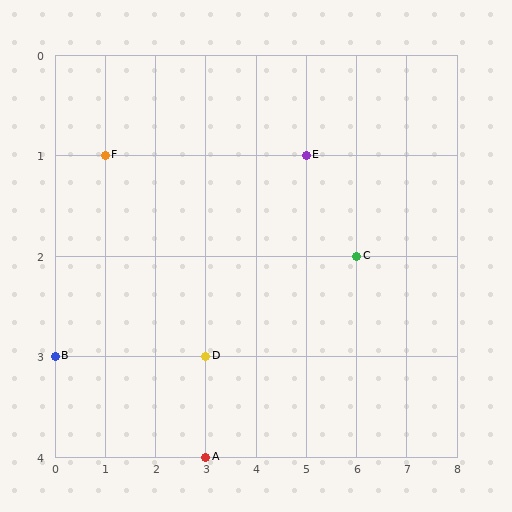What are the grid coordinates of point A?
Point A is at grid coordinates (3, 4).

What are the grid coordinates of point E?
Point E is at grid coordinates (5, 1).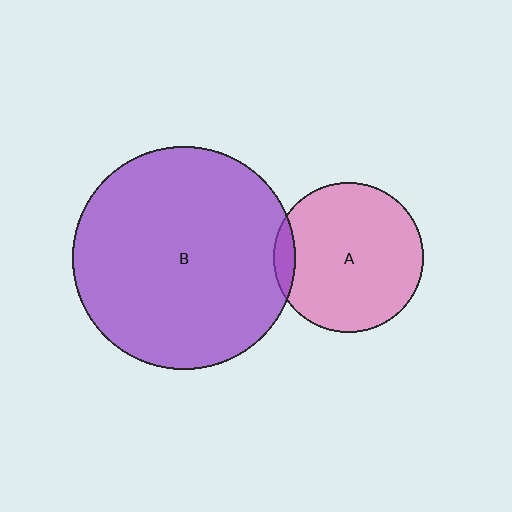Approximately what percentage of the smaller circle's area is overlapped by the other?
Approximately 5%.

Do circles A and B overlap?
Yes.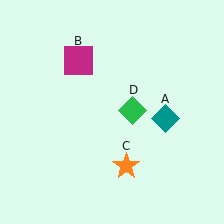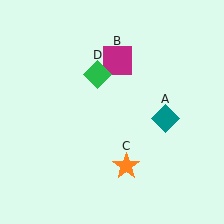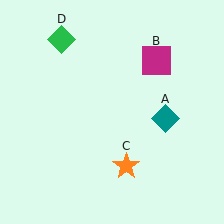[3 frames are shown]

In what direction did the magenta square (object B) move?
The magenta square (object B) moved right.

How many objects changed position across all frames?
2 objects changed position: magenta square (object B), green diamond (object D).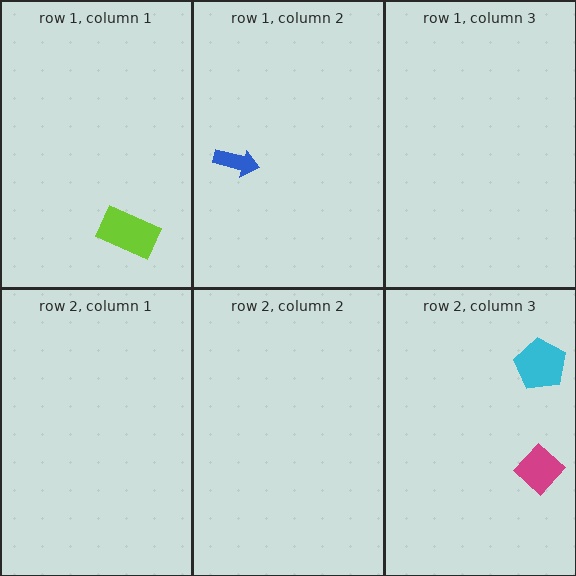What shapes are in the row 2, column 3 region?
The cyan pentagon, the magenta diamond.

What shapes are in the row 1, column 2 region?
The blue arrow.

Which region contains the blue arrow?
The row 1, column 2 region.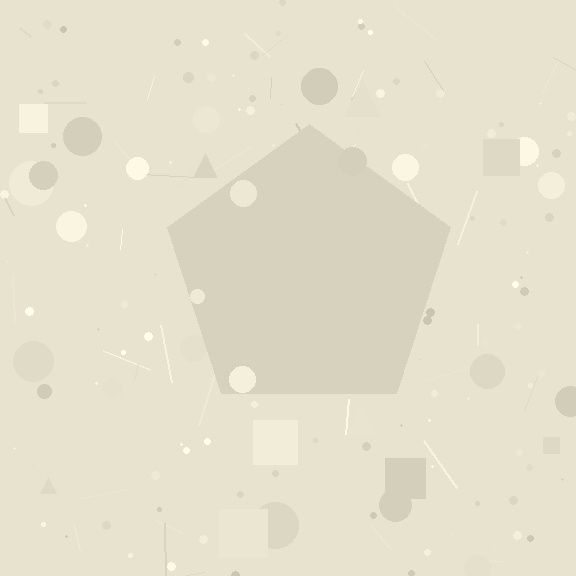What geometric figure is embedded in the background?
A pentagon is embedded in the background.